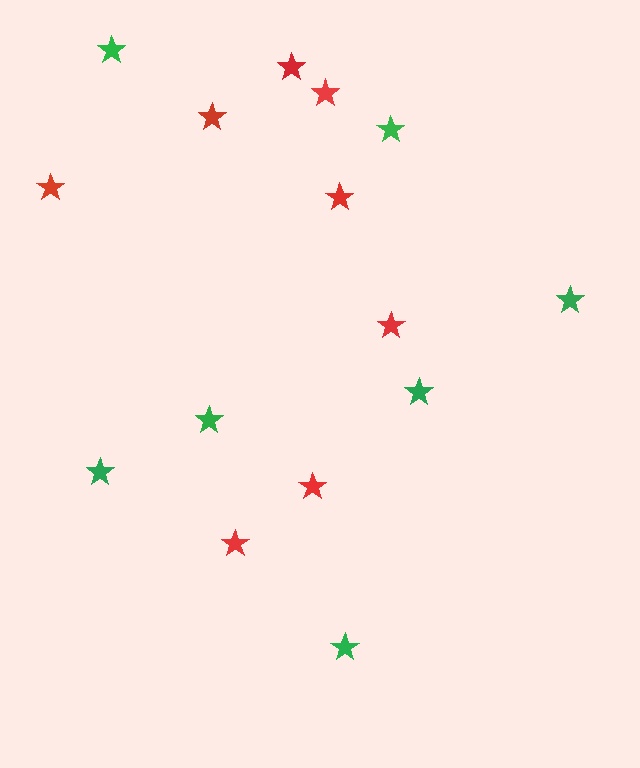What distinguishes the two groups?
There are 2 groups: one group of red stars (8) and one group of green stars (7).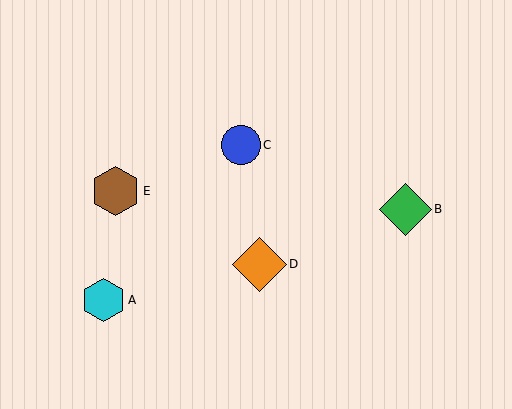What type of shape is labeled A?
Shape A is a cyan hexagon.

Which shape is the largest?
The orange diamond (labeled D) is the largest.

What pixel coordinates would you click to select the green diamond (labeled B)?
Click at (406, 209) to select the green diamond B.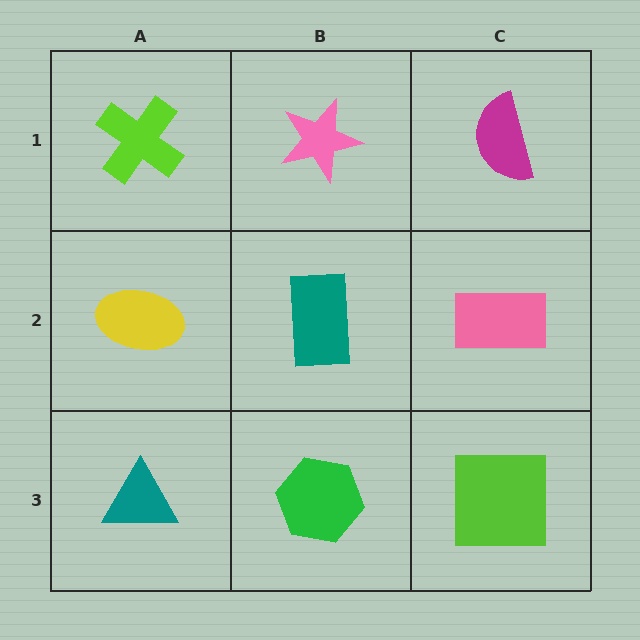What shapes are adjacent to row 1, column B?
A teal rectangle (row 2, column B), a lime cross (row 1, column A), a magenta semicircle (row 1, column C).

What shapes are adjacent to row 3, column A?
A yellow ellipse (row 2, column A), a green hexagon (row 3, column B).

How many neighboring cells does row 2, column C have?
3.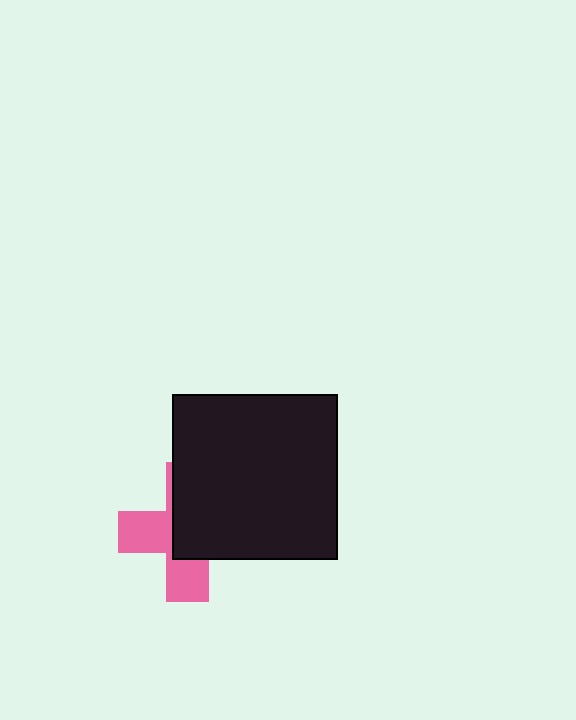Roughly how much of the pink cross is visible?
A small part of it is visible (roughly 44%).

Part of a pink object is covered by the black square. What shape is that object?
It is a cross.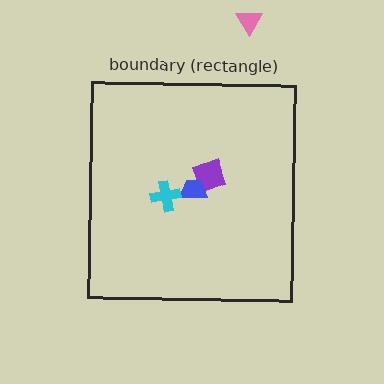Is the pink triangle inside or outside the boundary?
Outside.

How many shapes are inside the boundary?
3 inside, 1 outside.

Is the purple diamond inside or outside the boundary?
Inside.